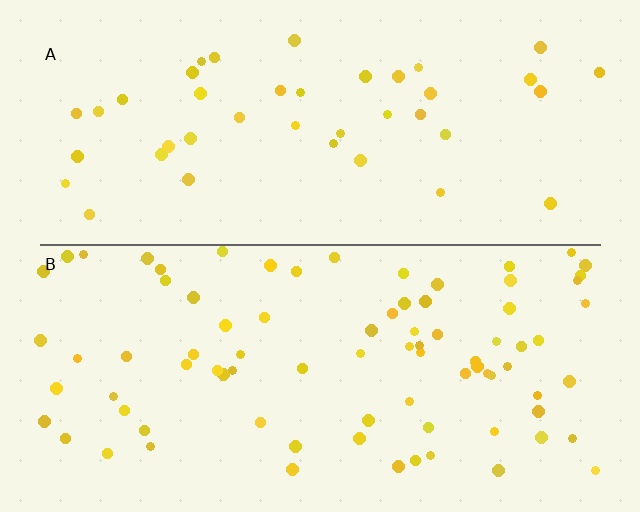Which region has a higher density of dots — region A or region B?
B (the bottom).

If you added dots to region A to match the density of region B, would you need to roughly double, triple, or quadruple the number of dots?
Approximately double.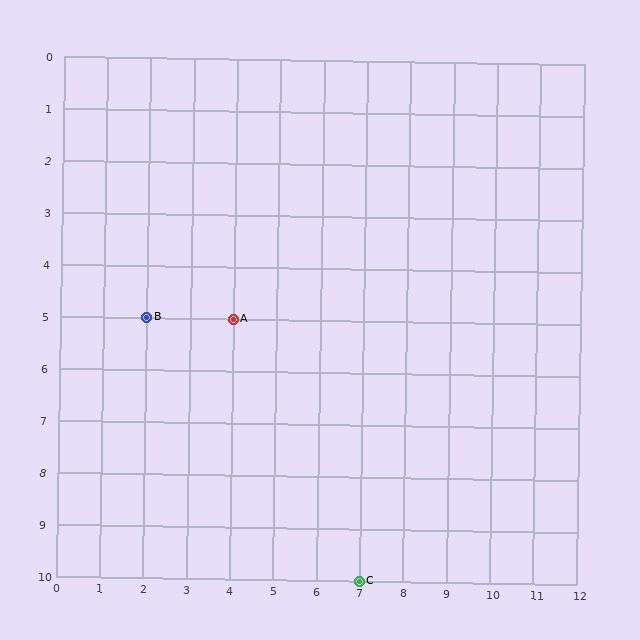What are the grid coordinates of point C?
Point C is at grid coordinates (7, 10).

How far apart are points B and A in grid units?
Points B and A are 2 columns apart.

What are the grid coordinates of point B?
Point B is at grid coordinates (2, 5).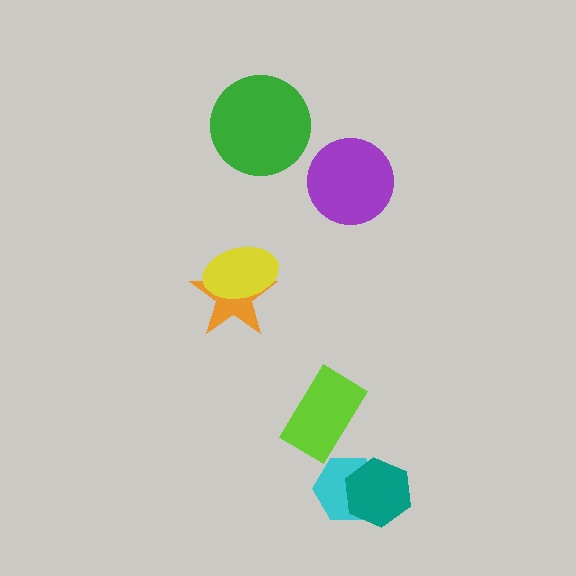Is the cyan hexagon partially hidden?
Yes, it is partially covered by another shape.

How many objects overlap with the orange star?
1 object overlaps with the orange star.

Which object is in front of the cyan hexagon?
The teal hexagon is in front of the cyan hexagon.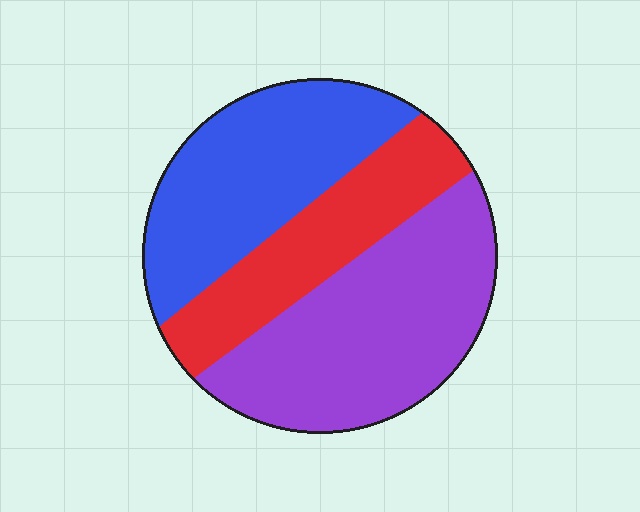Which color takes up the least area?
Red, at roughly 25%.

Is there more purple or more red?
Purple.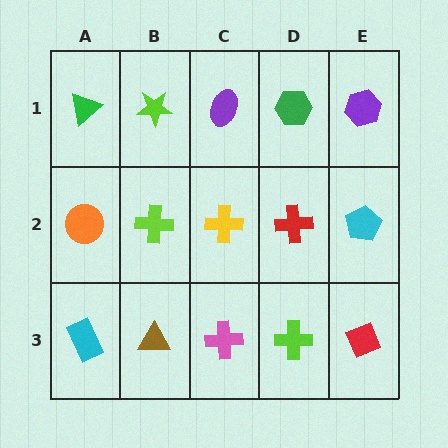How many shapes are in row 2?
5 shapes.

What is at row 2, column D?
A red cross.